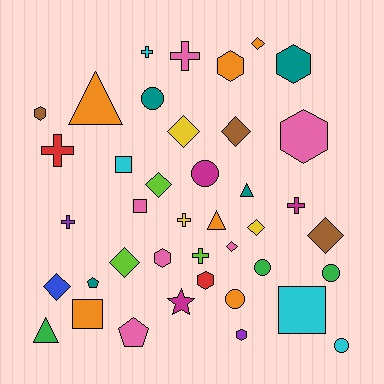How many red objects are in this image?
There are 2 red objects.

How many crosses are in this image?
There are 7 crosses.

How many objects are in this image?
There are 40 objects.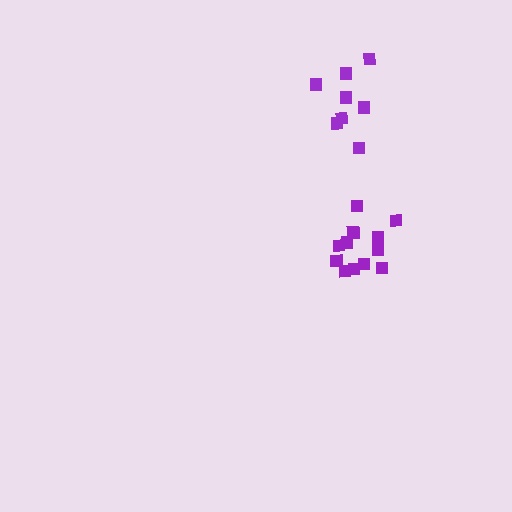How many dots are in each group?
Group 1: 8 dots, Group 2: 12 dots (20 total).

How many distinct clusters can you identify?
There are 2 distinct clusters.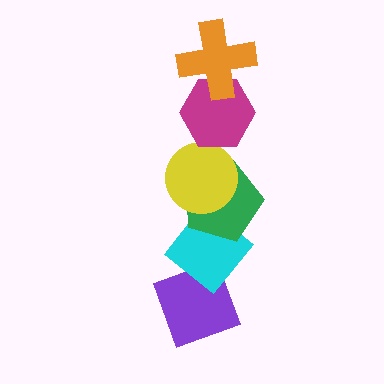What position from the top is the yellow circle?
The yellow circle is 3rd from the top.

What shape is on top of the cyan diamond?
The green pentagon is on top of the cyan diamond.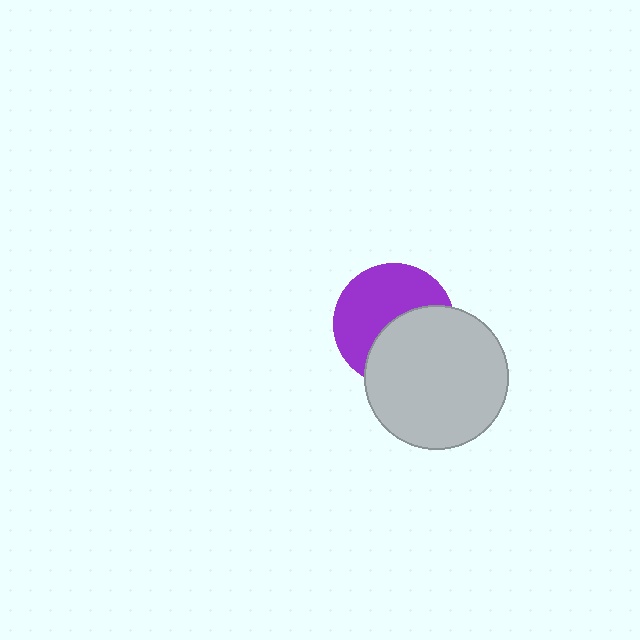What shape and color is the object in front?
The object in front is a light gray circle.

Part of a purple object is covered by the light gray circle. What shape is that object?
It is a circle.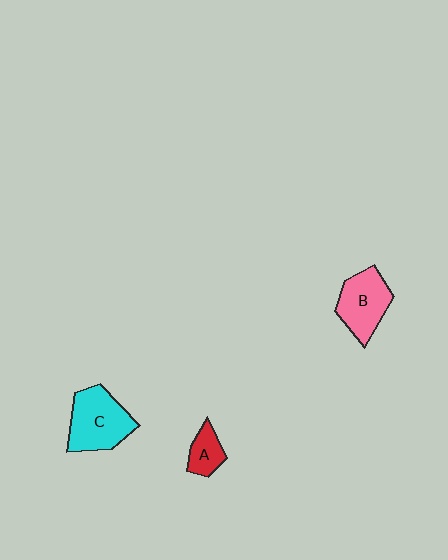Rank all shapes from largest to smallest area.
From largest to smallest: C (cyan), B (pink), A (red).